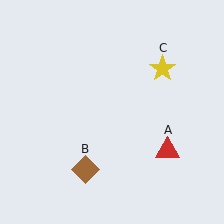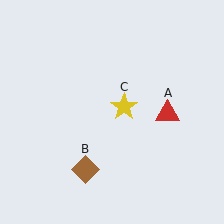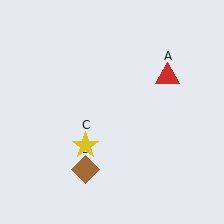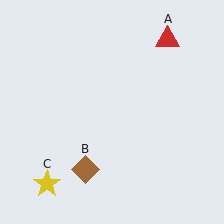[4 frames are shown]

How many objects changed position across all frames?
2 objects changed position: red triangle (object A), yellow star (object C).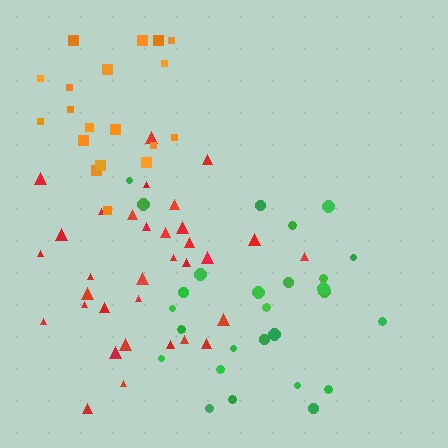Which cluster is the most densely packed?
Red.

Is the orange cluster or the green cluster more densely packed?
Orange.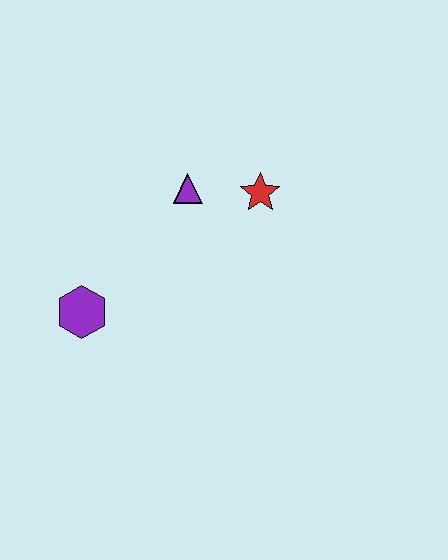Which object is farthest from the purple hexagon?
The red star is farthest from the purple hexagon.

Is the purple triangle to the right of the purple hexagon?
Yes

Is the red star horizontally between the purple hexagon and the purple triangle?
No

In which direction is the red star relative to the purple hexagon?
The red star is to the right of the purple hexagon.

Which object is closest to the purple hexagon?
The purple triangle is closest to the purple hexagon.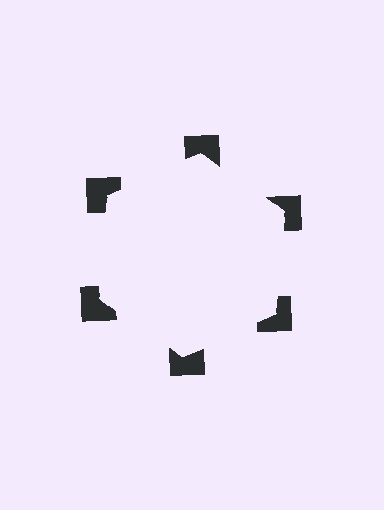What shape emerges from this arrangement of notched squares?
An illusory hexagon — its edges are inferred from the aligned wedge cuts in the notched squares, not physically drawn.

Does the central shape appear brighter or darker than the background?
It typically appears slightly brighter than the background, even though no actual brightness change is drawn.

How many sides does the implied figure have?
6 sides.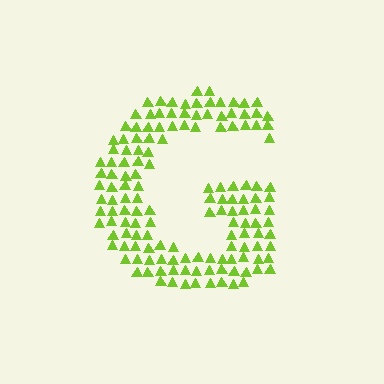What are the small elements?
The small elements are triangles.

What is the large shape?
The large shape is the letter G.